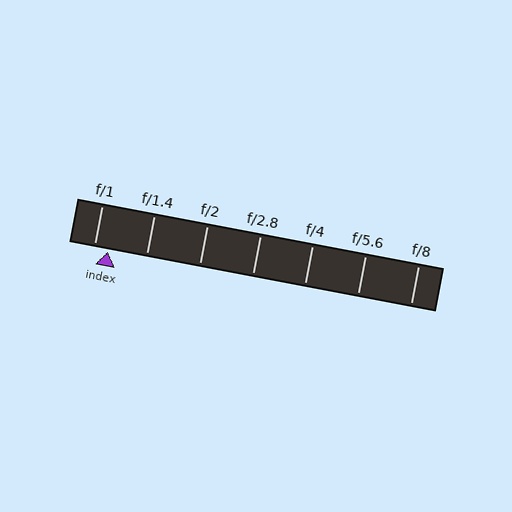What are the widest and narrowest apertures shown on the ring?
The widest aperture shown is f/1 and the narrowest is f/8.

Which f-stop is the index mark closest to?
The index mark is closest to f/1.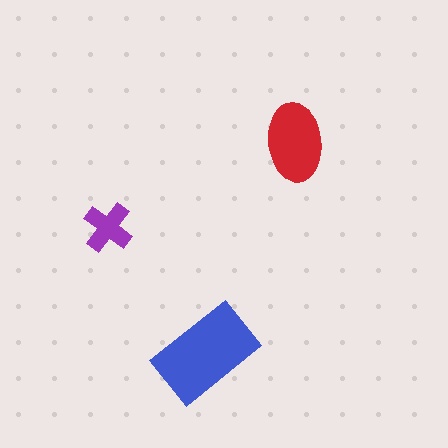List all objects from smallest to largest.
The purple cross, the red ellipse, the blue rectangle.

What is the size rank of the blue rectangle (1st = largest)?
1st.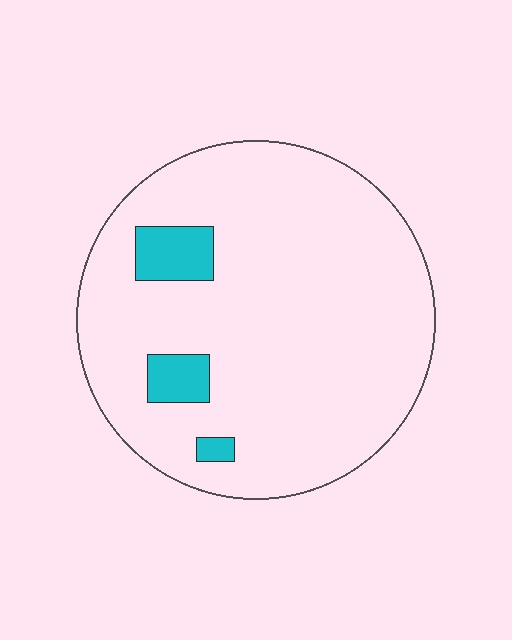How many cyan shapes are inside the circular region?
3.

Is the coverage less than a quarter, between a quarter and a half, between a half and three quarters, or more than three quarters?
Less than a quarter.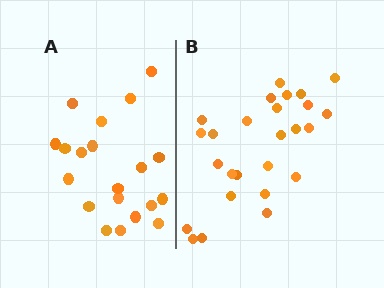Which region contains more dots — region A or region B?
Region B (the right region) has more dots.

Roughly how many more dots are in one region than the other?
Region B has about 6 more dots than region A.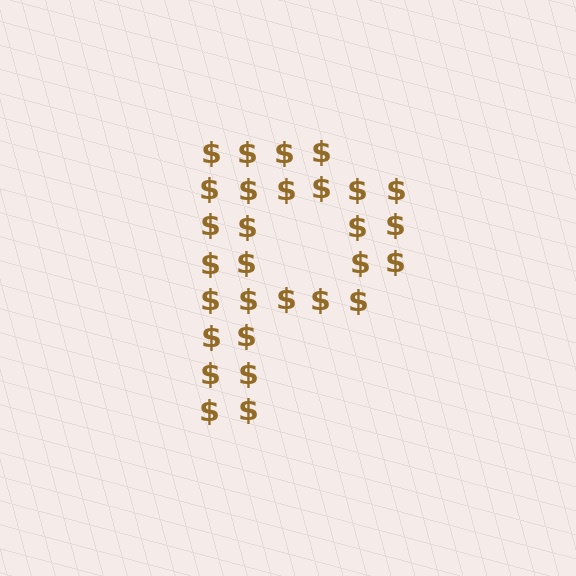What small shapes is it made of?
It is made of small dollar signs.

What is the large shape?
The large shape is the letter P.